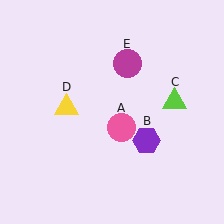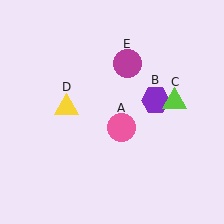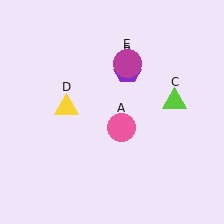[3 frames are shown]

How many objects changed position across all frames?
1 object changed position: purple hexagon (object B).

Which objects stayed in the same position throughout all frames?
Pink circle (object A) and lime triangle (object C) and yellow triangle (object D) and magenta circle (object E) remained stationary.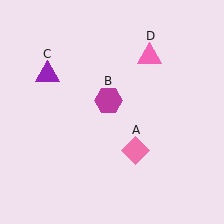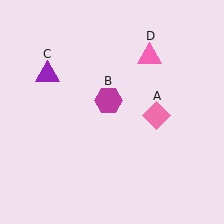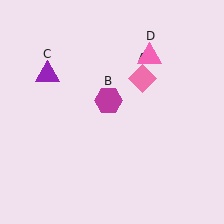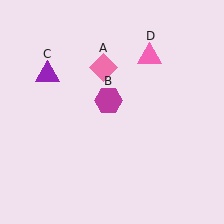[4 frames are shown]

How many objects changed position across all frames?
1 object changed position: pink diamond (object A).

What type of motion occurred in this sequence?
The pink diamond (object A) rotated counterclockwise around the center of the scene.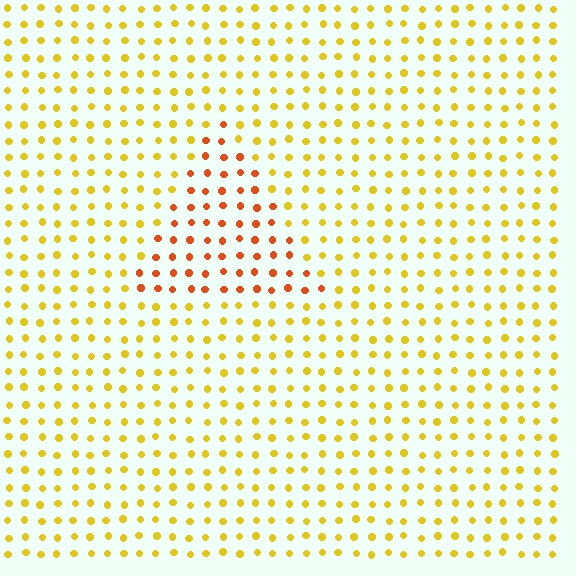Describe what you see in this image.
The image is filled with small yellow elements in a uniform arrangement. A triangle-shaped region is visible where the elements are tinted to a slightly different hue, forming a subtle color boundary.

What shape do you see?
I see a triangle.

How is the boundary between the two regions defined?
The boundary is defined purely by a slight shift in hue (about 38 degrees). Spacing, size, and orientation are identical on both sides.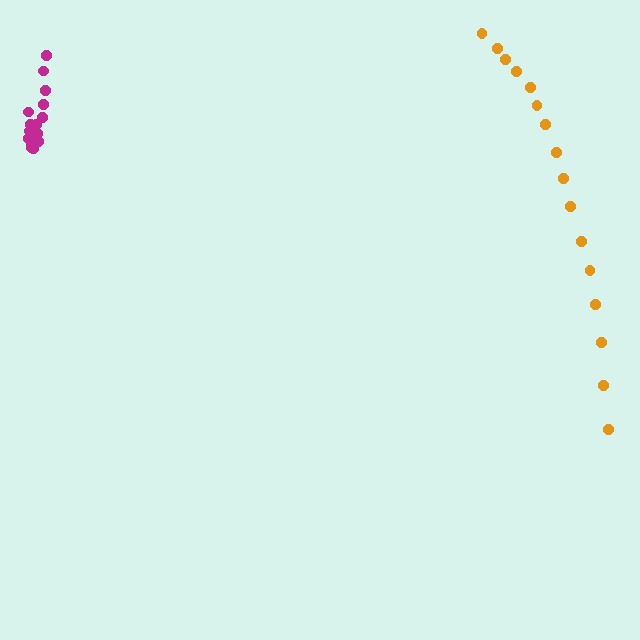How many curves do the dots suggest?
There are 2 distinct paths.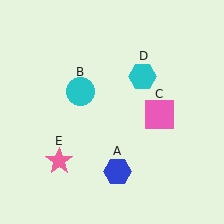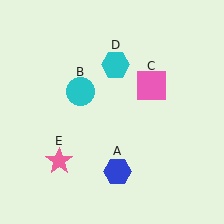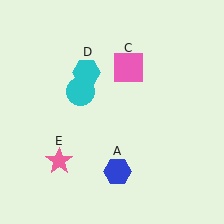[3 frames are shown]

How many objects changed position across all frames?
2 objects changed position: pink square (object C), cyan hexagon (object D).